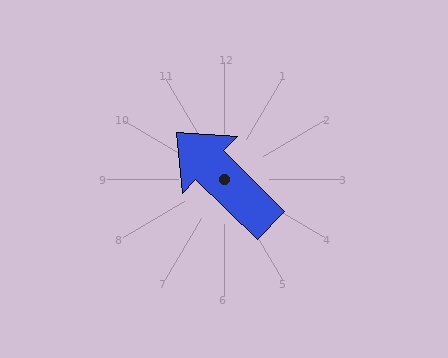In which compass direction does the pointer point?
Northwest.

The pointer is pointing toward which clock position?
Roughly 10 o'clock.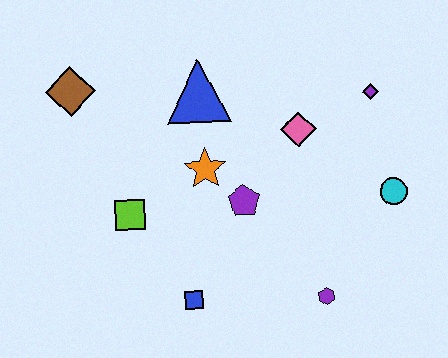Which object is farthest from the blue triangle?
The purple hexagon is farthest from the blue triangle.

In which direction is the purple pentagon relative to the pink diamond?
The purple pentagon is below the pink diamond.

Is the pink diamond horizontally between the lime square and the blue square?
No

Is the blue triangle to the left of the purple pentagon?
Yes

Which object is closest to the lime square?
The orange star is closest to the lime square.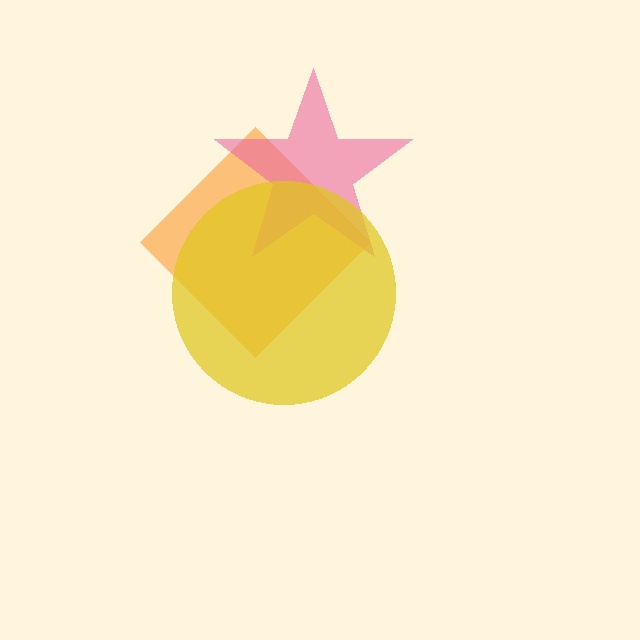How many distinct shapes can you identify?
There are 3 distinct shapes: an orange diamond, a pink star, a yellow circle.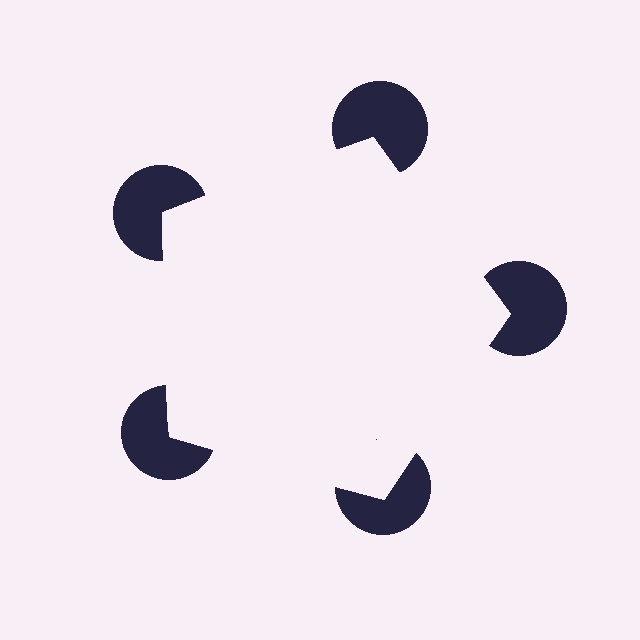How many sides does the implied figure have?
5 sides.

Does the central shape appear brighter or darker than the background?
It typically appears slightly brighter than the background, even though no actual brightness change is drawn.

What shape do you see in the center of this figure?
An illusory pentagon — its edges are inferred from the aligned wedge cuts in the pac-man discs, not physically drawn.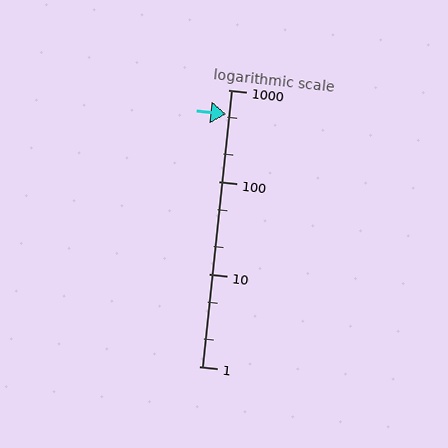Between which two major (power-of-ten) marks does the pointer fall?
The pointer is between 100 and 1000.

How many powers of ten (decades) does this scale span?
The scale spans 3 decades, from 1 to 1000.